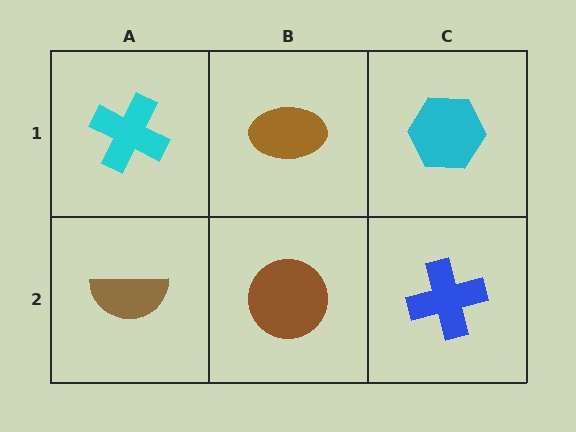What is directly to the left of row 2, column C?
A brown circle.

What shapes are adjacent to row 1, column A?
A brown semicircle (row 2, column A), a brown ellipse (row 1, column B).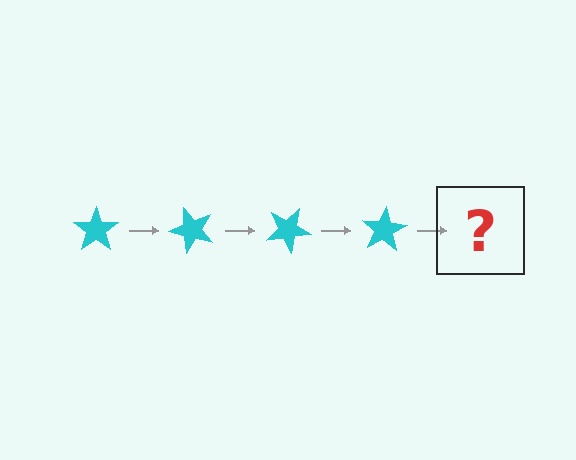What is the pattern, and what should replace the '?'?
The pattern is that the star rotates 50 degrees each step. The '?' should be a cyan star rotated 200 degrees.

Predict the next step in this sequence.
The next step is a cyan star rotated 200 degrees.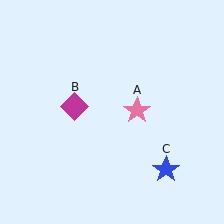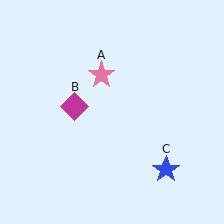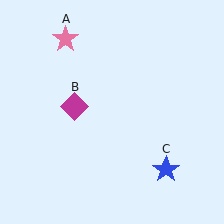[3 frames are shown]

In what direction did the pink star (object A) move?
The pink star (object A) moved up and to the left.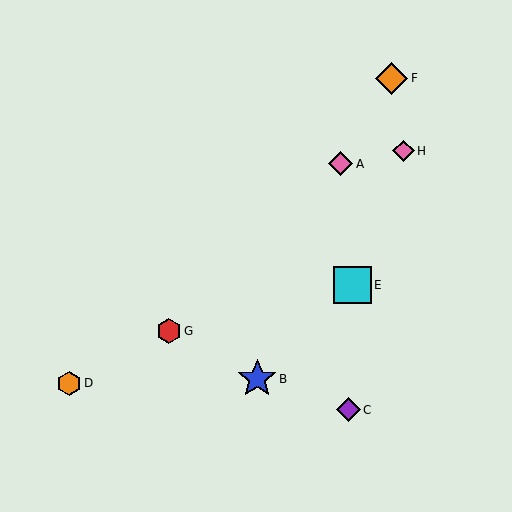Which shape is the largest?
The blue star (labeled B) is the largest.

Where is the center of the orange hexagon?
The center of the orange hexagon is at (69, 383).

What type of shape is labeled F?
Shape F is an orange diamond.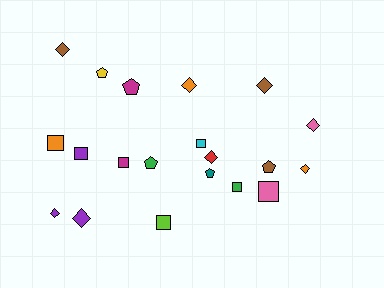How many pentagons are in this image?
There are 5 pentagons.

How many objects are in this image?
There are 20 objects.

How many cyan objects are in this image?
There is 1 cyan object.